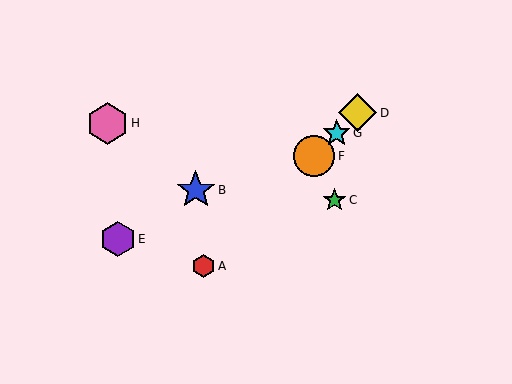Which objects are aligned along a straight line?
Objects A, D, F, G are aligned along a straight line.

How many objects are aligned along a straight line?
4 objects (A, D, F, G) are aligned along a straight line.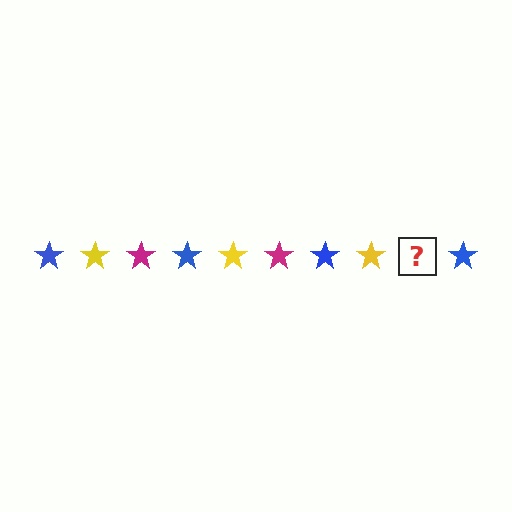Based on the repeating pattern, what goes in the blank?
The blank should be a magenta star.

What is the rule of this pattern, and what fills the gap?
The rule is that the pattern cycles through blue, yellow, magenta stars. The gap should be filled with a magenta star.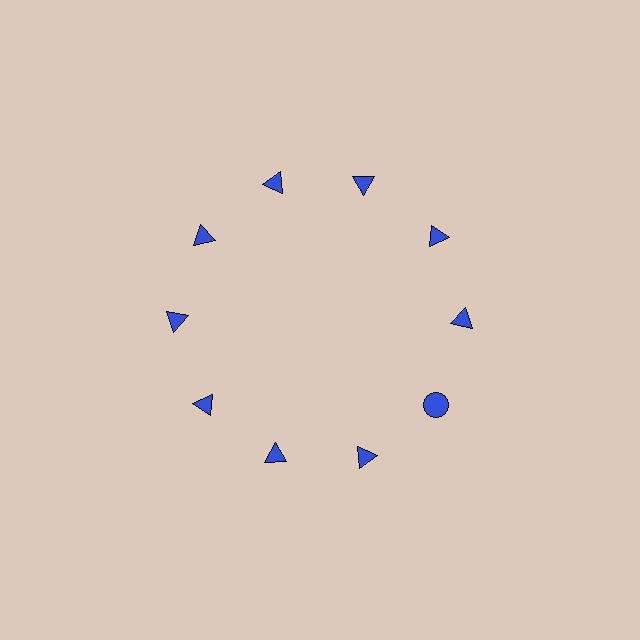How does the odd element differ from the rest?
It has a different shape: circle instead of triangle.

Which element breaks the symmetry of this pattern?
The blue circle at roughly the 4 o'clock position breaks the symmetry. All other shapes are blue triangles.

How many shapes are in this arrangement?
There are 10 shapes arranged in a ring pattern.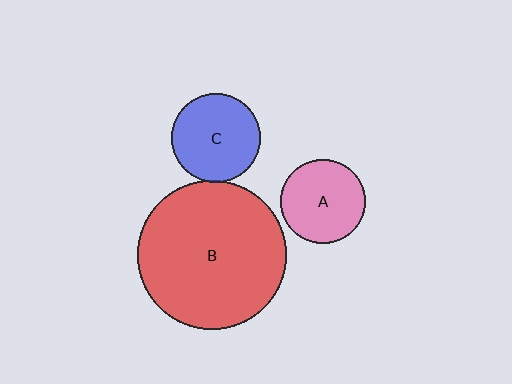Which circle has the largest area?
Circle B (red).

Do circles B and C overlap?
Yes.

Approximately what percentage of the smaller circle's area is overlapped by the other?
Approximately 5%.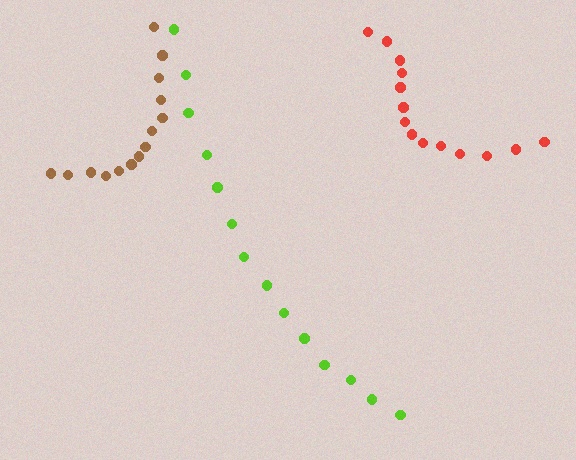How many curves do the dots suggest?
There are 3 distinct paths.